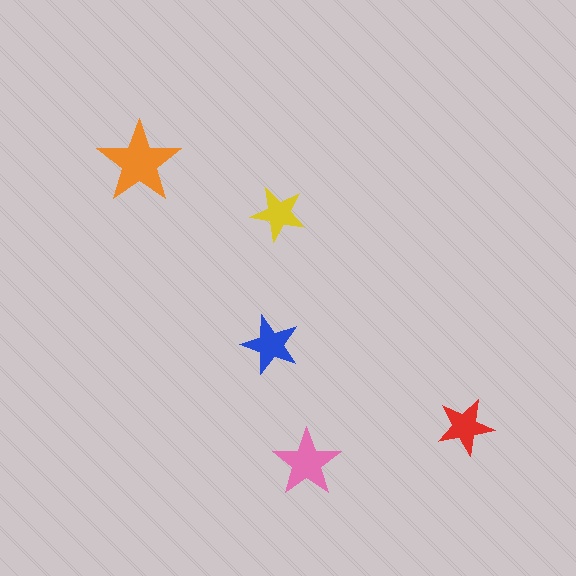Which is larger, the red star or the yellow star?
The red one.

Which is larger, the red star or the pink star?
The pink one.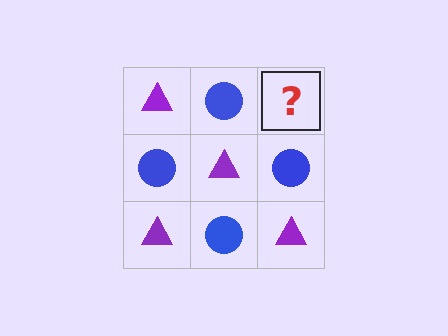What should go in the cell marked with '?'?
The missing cell should contain a purple triangle.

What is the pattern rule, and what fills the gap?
The rule is that it alternates purple triangle and blue circle in a checkerboard pattern. The gap should be filled with a purple triangle.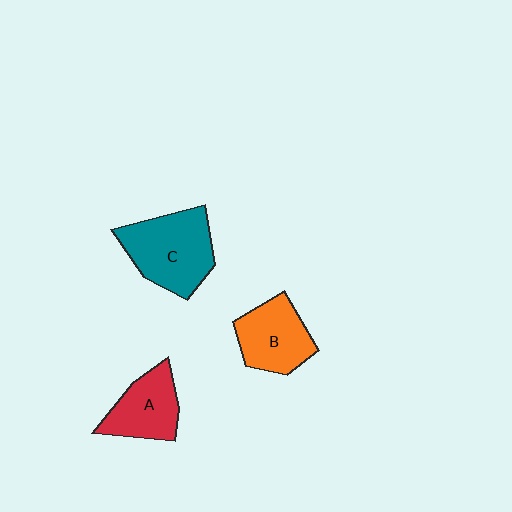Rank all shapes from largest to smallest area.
From largest to smallest: C (teal), B (orange), A (red).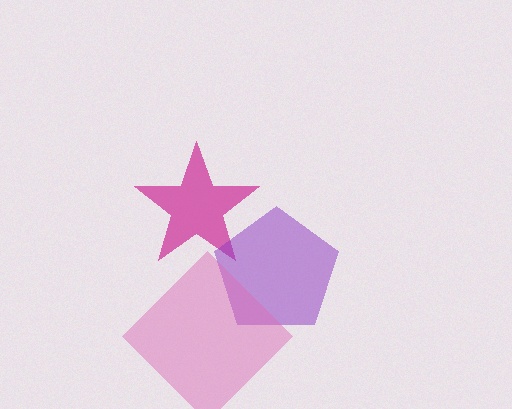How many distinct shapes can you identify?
There are 3 distinct shapes: a magenta star, a purple pentagon, a pink diamond.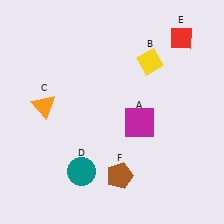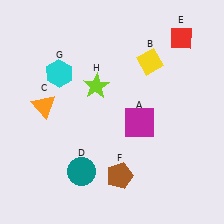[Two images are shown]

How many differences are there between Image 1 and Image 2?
There are 2 differences between the two images.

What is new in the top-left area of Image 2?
A lime star (H) was added in the top-left area of Image 2.